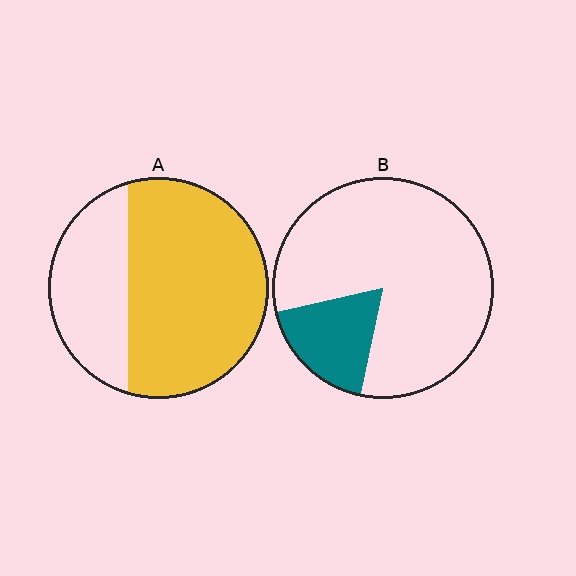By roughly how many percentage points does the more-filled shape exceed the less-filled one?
By roughly 50 percentage points (A over B).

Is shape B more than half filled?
No.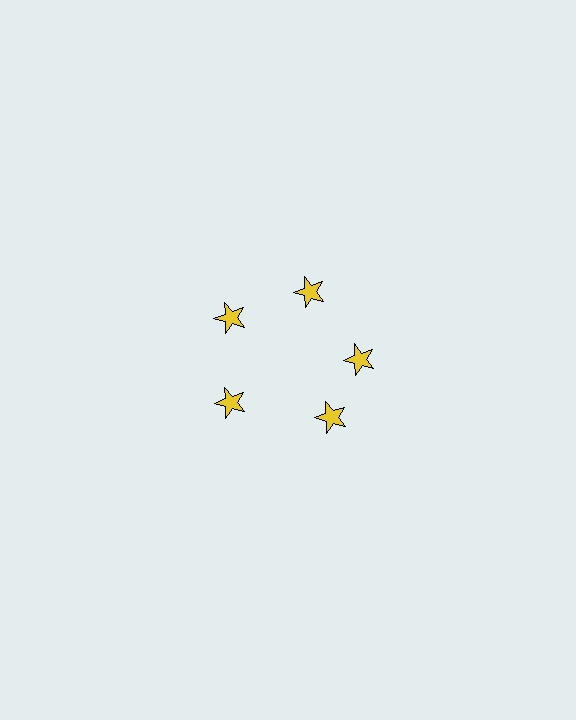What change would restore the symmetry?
The symmetry would be restored by rotating it back into even spacing with its neighbors so that all 5 stars sit at equal angles and equal distance from the center.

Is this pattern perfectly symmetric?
No. The 5 yellow stars are arranged in a ring, but one element near the 5 o'clock position is rotated out of alignment along the ring, breaking the 5-fold rotational symmetry.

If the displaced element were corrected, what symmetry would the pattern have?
It would have 5-fold rotational symmetry — the pattern would map onto itself every 72 degrees.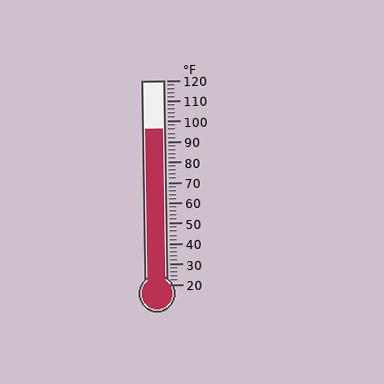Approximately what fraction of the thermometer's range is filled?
The thermometer is filled to approximately 75% of its range.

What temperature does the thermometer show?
The thermometer shows approximately 96°F.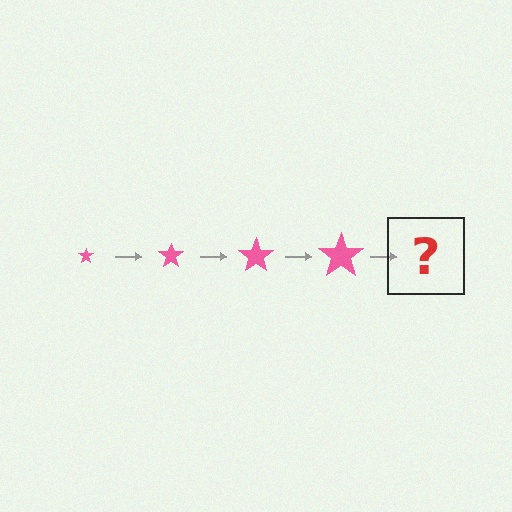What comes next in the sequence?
The next element should be a pink star, larger than the previous one.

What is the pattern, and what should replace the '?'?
The pattern is that the star gets progressively larger each step. The '?' should be a pink star, larger than the previous one.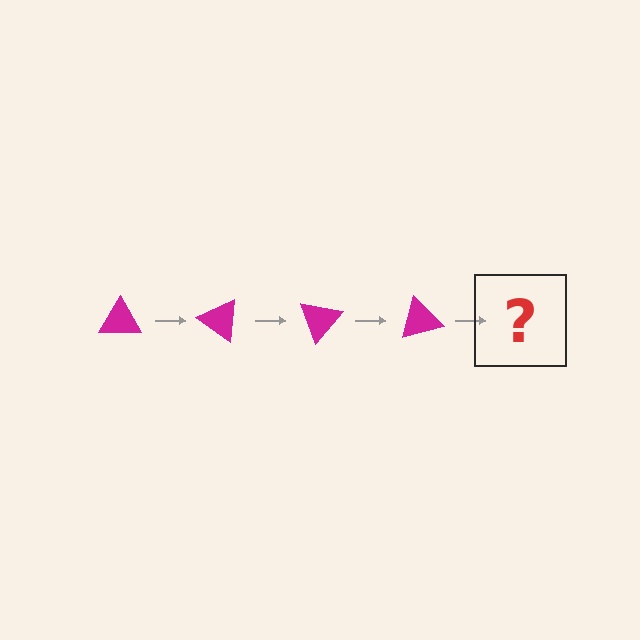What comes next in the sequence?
The next element should be a magenta triangle rotated 140 degrees.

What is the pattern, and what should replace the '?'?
The pattern is that the triangle rotates 35 degrees each step. The '?' should be a magenta triangle rotated 140 degrees.